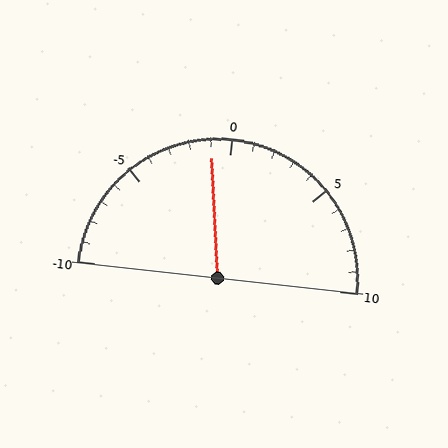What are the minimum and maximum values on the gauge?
The gauge ranges from -10 to 10.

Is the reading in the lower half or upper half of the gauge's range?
The reading is in the lower half of the range (-10 to 10).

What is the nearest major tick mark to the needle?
The nearest major tick mark is 0.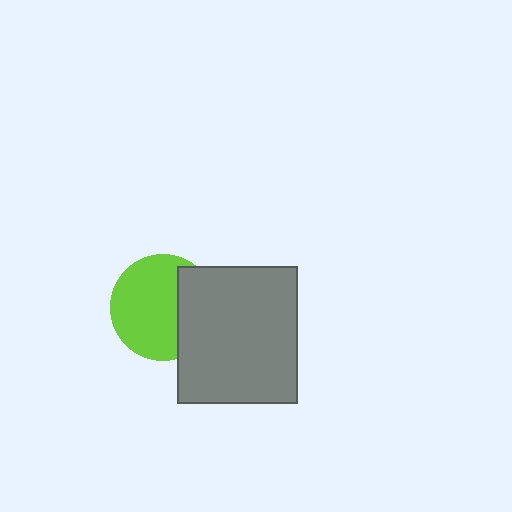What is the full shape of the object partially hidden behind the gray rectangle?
The partially hidden object is a lime circle.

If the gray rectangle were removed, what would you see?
You would see the complete lime circle.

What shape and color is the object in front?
The object in front is a gray rectangle.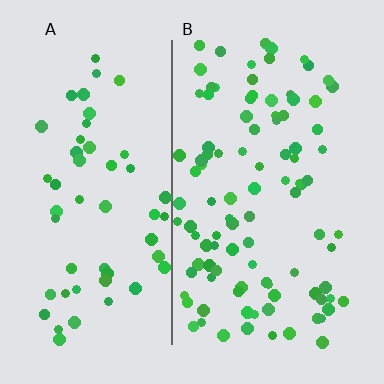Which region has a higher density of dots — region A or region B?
B (the right).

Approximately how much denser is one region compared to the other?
Approximately 1.8× — region B over region A.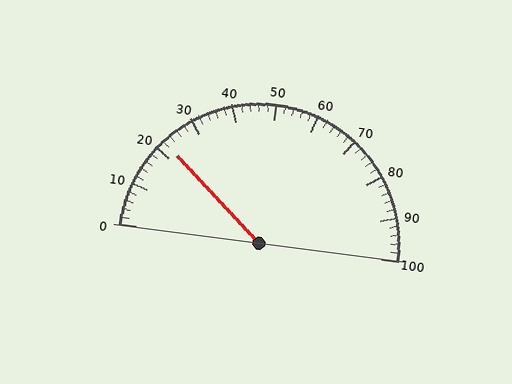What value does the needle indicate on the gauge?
The needle indicates approximately 22.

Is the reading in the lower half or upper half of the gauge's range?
The reading is in the lower half of the range (0 to 100).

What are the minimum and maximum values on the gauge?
The gauge ranges from 0 to 100.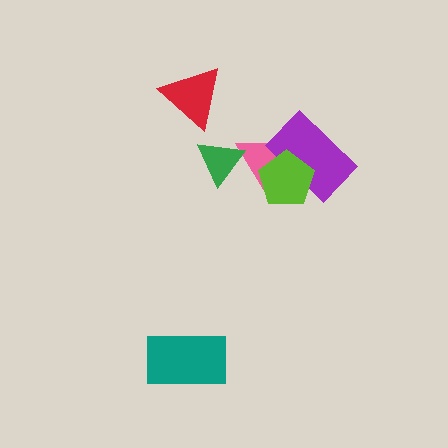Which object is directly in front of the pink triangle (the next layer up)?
The purple rectangle is directly in front of the pink triangle.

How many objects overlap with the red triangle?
0 objects overlap with the red triangle.